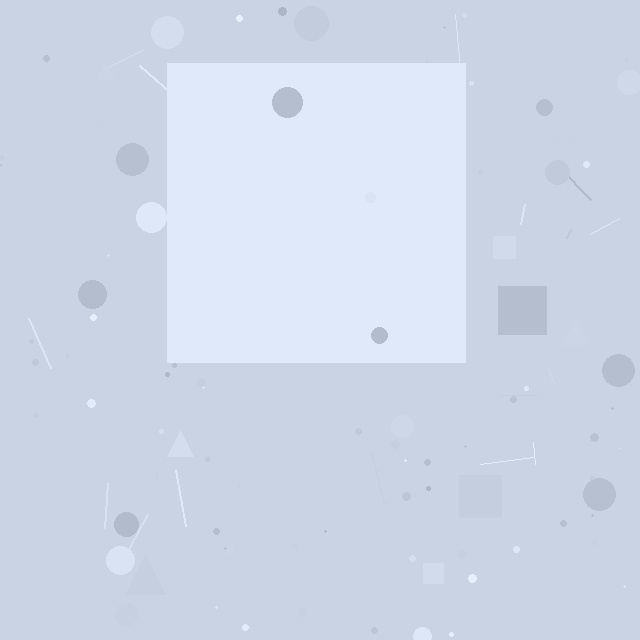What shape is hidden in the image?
A square is hidden in the image.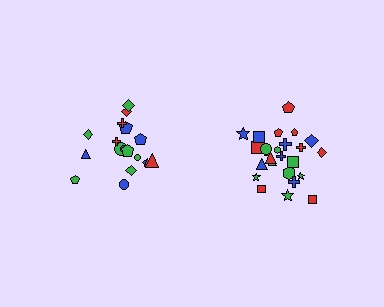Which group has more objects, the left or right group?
The right group.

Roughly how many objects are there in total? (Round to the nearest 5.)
Roughly 45 objects in total.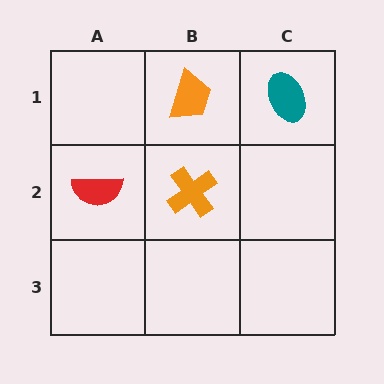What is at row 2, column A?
A red semicircle.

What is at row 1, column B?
An orange trapezoid.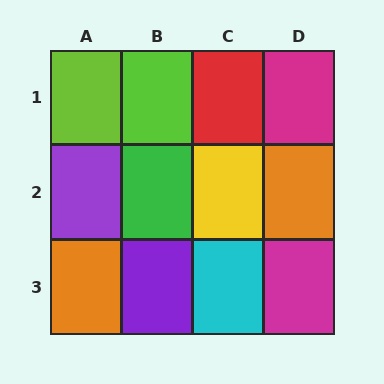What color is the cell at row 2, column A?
Purple.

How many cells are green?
1 cell is green.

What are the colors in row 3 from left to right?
Orange, purple, cyan, magenta.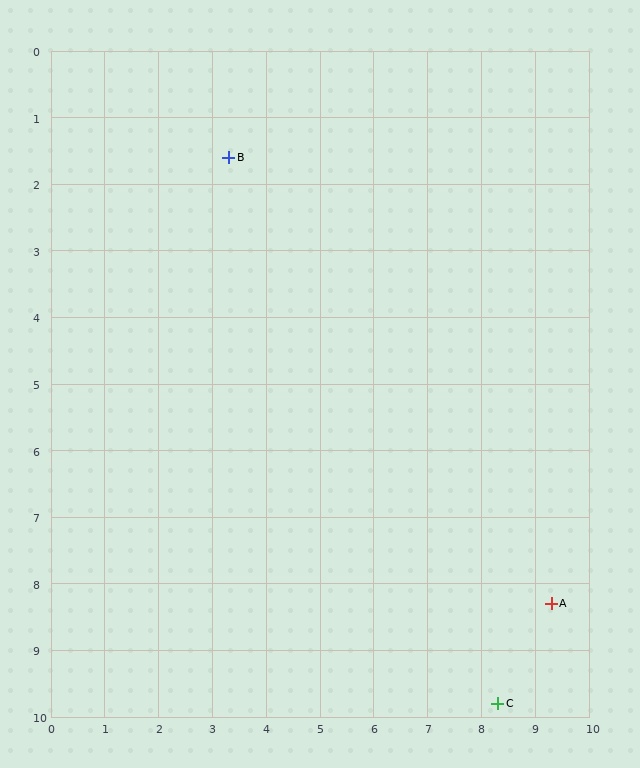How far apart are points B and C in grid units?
Points B and C are about 9.6 grid units apart.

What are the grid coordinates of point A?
Point A is at approximately (9.3, 8.3).